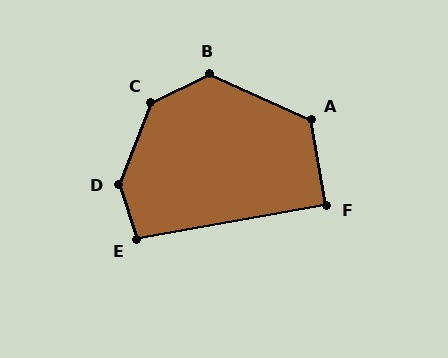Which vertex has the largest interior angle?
D, at approximately 140 degrees.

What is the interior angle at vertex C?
Approximately 137 degrees (obtuse).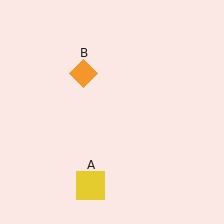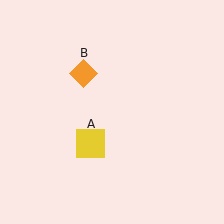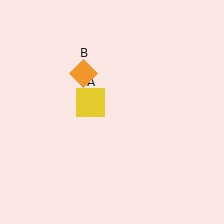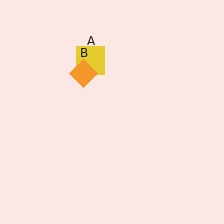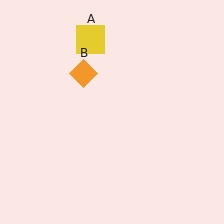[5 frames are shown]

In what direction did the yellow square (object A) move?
The yellow square (object A) moved up.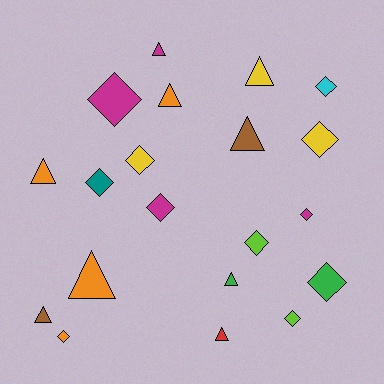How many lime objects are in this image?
There are 2 lime objects.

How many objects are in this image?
There are 20 objects.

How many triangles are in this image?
There are 9 triangles.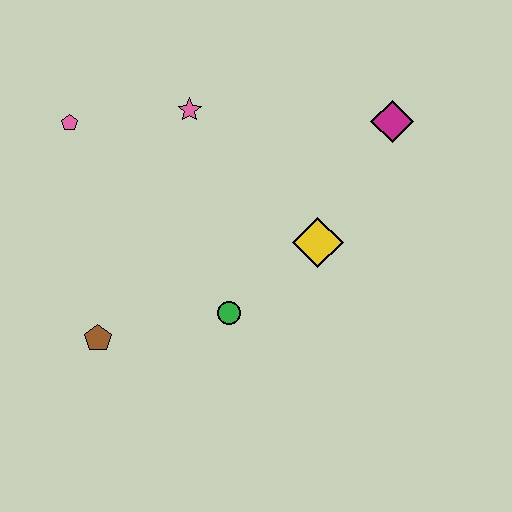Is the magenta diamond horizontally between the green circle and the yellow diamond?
No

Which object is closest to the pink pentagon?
The pink star is closest to the pink pentagon.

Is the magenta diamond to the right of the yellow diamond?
Yes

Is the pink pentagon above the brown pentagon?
Yes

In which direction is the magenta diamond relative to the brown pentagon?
The magenta diamond is to the right of the brown pentagon.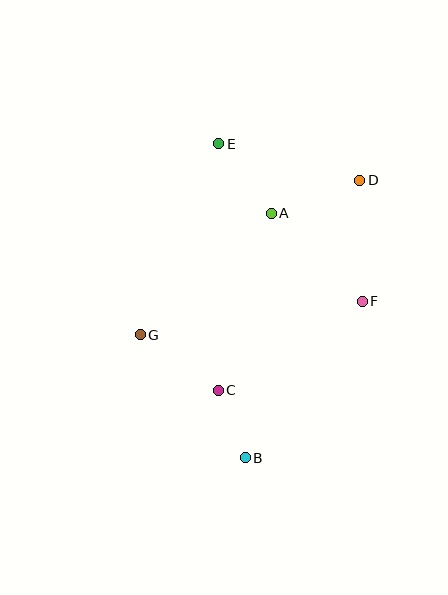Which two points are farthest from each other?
Points B and E are farthest from each other.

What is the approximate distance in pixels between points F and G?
The distance between F and G is approximately 224 pixels.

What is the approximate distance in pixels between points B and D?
The distance between B and D is approximately 300 pixels.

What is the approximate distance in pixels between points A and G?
The distance between A and G is approximately 179 pixels.